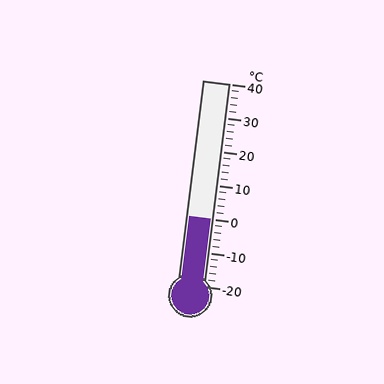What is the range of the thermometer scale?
The thermometer scale ranges from -20°C to 40°C.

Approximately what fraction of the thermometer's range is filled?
The thermometer is filled to approximately 35% of its range.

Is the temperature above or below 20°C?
The temperature is below 20°C.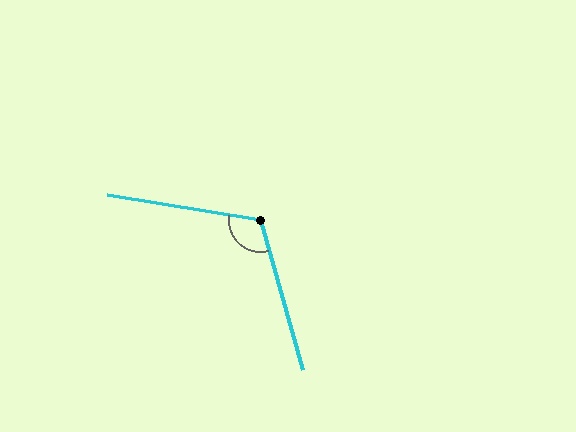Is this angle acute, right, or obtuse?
It is obtuse.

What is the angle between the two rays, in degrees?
Approximately 115 degrees.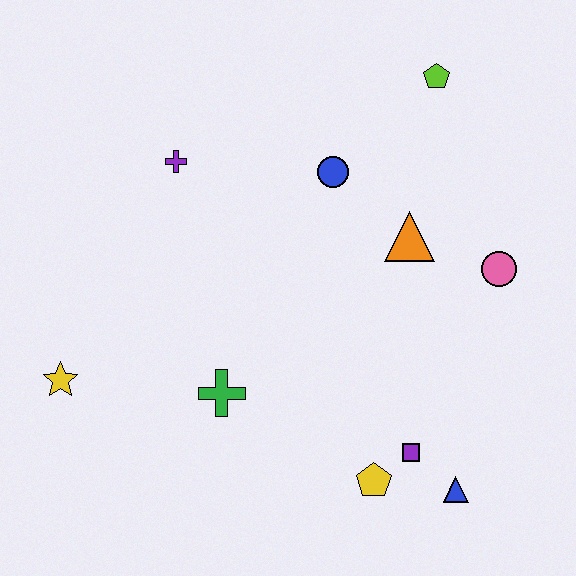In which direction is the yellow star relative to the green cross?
The yellow star is to the left of the green cross.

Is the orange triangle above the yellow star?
Yes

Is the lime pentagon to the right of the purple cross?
Yes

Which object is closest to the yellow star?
The green cross is closest to the yellow star.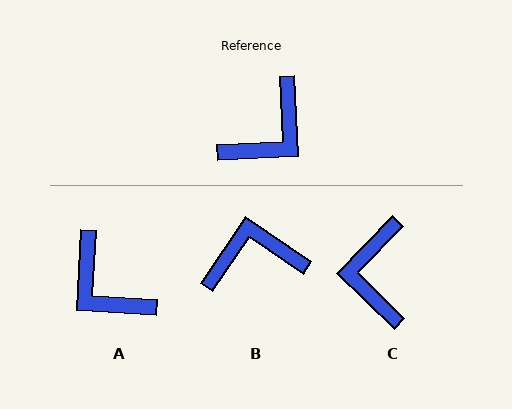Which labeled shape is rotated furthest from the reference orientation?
B, about 143 degrees away.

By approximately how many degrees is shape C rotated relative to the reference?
Approximately 137 degrees clockwise.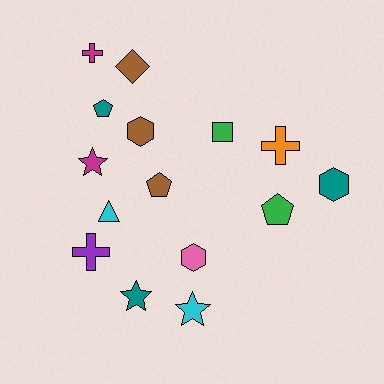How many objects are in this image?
There are 15 objects.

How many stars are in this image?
There are 3 stars.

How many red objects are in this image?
There are no red objects.